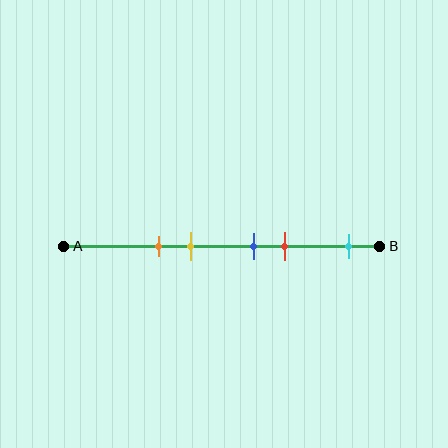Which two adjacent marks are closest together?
The blue and red marks are the closest adjacent pair.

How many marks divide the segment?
There are 5 marks dividing the segment.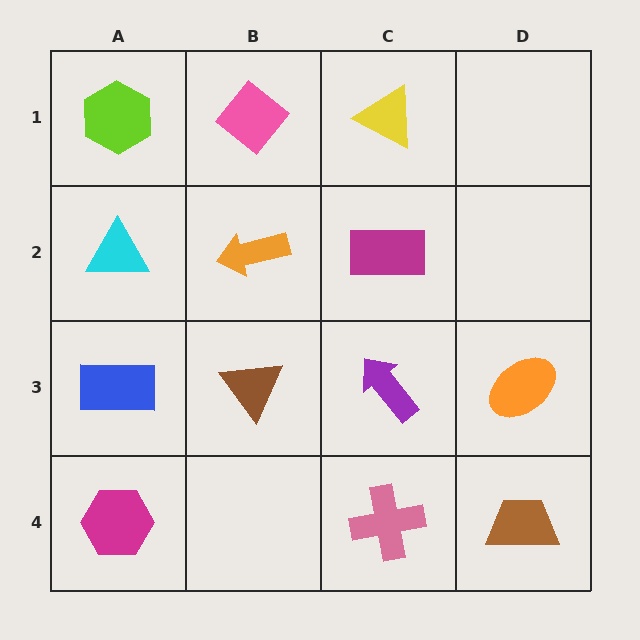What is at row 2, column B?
An orange arrow.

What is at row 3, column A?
A blue rectangle.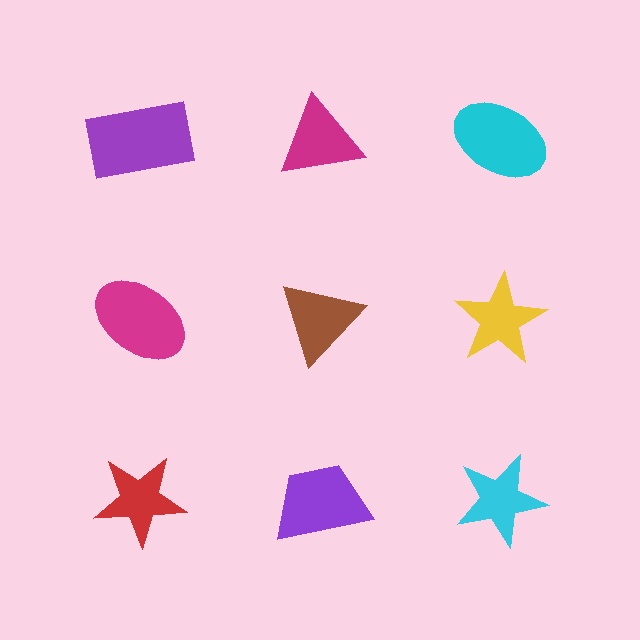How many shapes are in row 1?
3 shapes.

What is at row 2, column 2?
A brown triangle.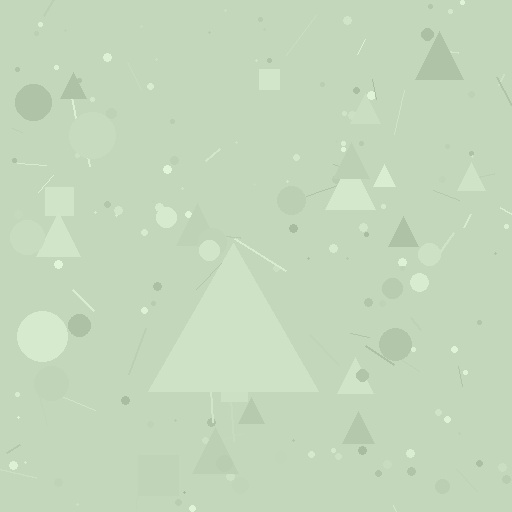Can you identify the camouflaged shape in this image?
The camouflaged shape is a triangle.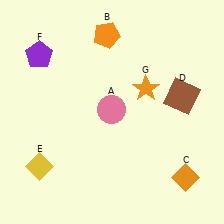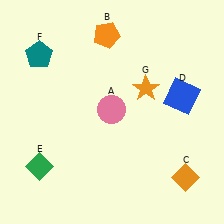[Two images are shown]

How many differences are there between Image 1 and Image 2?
There are 3 differences between the two images.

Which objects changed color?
D changed from brown to blue. E changed from yellow to green. F changed from purple to teal.